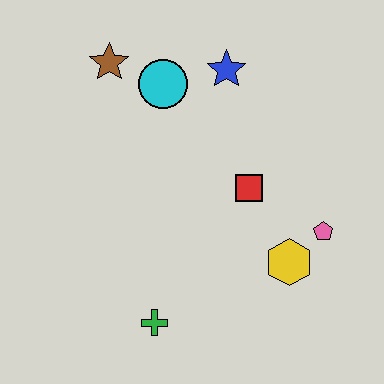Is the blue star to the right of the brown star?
Yes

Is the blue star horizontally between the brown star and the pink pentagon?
Yes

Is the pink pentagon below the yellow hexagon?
No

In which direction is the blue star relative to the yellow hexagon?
The blue star is above the yellow hexagon.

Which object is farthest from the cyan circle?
The green cross is farthest from the cyan circle.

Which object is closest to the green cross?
The yellow hexagon is closest to the green cross.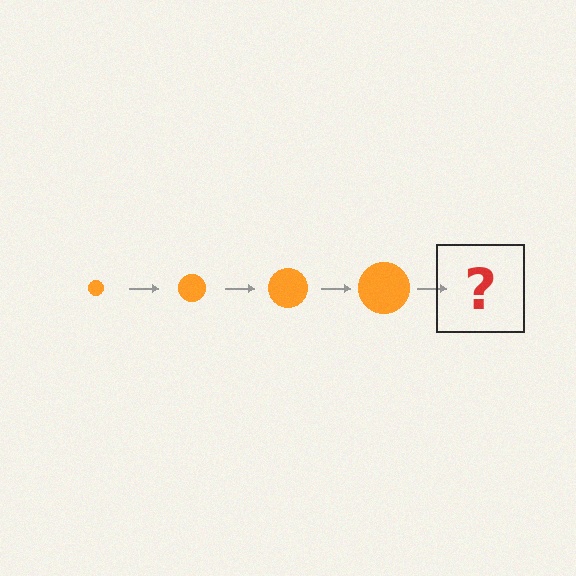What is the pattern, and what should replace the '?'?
The pattern is that the circle gets progressively larger each step. The '?' should be an orange circle, larger than the previous one.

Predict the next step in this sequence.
The next step is an orange circle, larger than the previous one.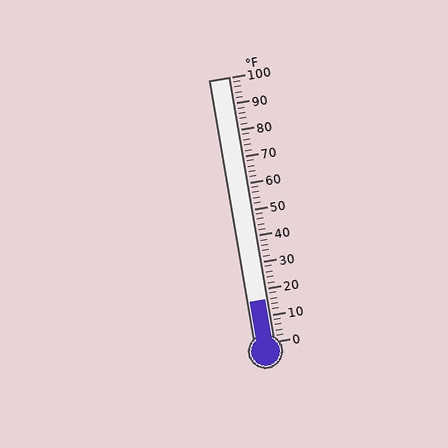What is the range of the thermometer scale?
The thermometer scale ranges from 0°F to 100°F.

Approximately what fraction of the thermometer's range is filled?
The thermometer is filled to approximately 15% of its range.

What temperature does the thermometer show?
The thermometer shows approximately 16°F.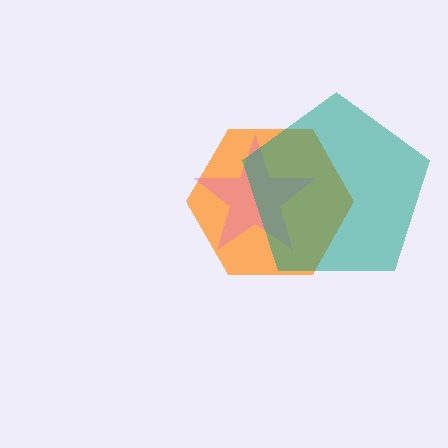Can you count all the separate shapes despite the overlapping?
Yes, there are 3 separate shapes.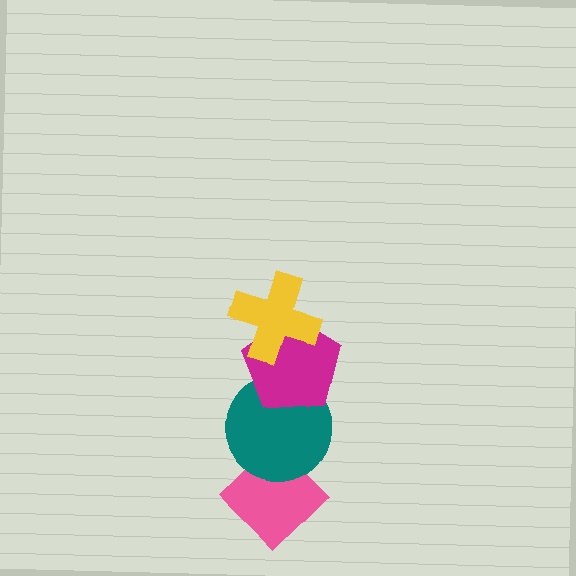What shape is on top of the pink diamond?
The teal circle is on top of the pink diamond.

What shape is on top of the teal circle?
The magenta pentagon is on top of the teal circle.